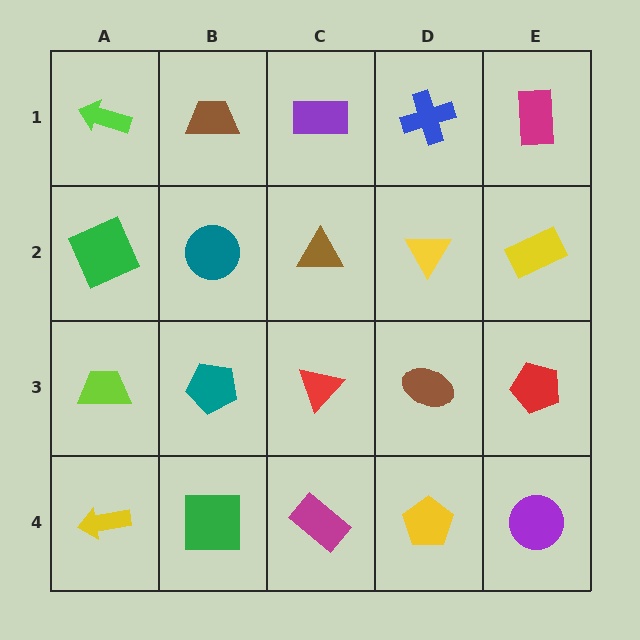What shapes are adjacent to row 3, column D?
A yellow triangle (row 2, column D), a yellow pentagon (row 4, column D), a red triangle (row 3, column C), a red pentagon (row 3, column E).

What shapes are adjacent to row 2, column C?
A purple rectangle (row 1, column C), a red triangle (row 3, column C), a teal circle (row 2, column B), a yellow triangle (row 2, column D).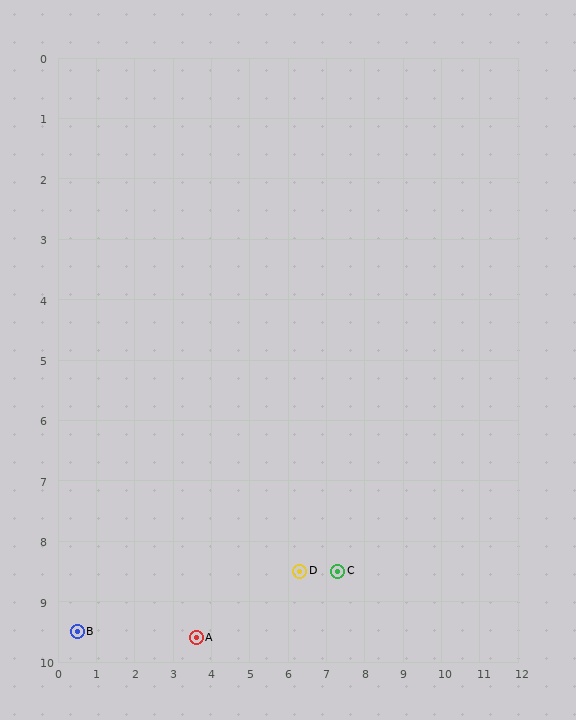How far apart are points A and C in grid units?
Points A and C are about 3.9 grid units apart.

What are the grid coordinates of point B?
Point B is at approximately (0.5, 9.5).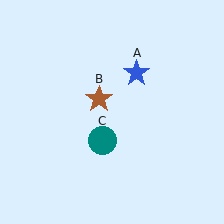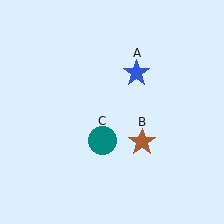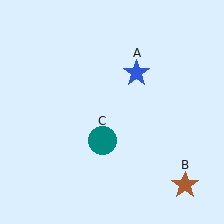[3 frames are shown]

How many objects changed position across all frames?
1 object changed position: brown star (object B).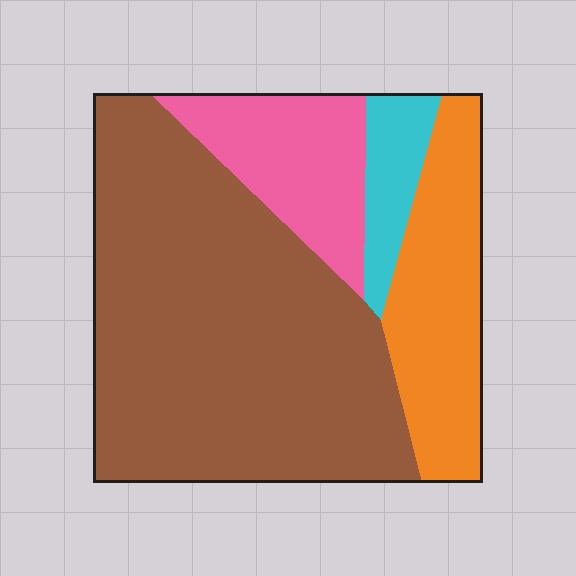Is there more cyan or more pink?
Pink.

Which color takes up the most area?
Brown, at roughly 60%.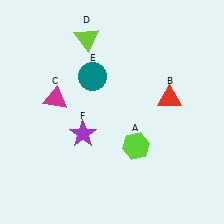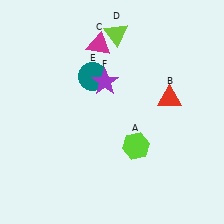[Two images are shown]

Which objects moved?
The objects that moved are: the magenta triangle (C), the lime triangle (D), the purple star (F).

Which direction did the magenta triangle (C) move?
The magenta triangle (C) moved up.